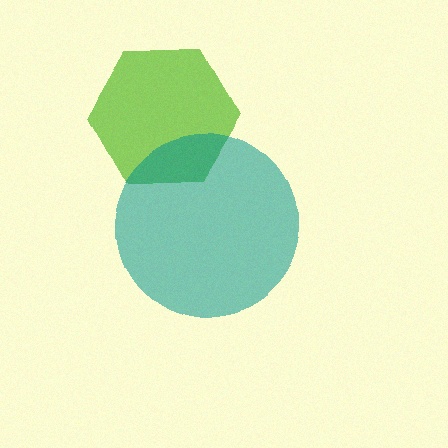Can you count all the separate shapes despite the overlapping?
Yes, there are 2 separate shapes.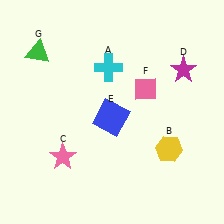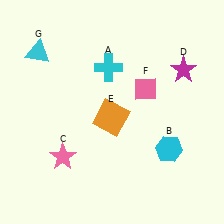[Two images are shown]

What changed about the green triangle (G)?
In Image 1, G is green. In Image 2, it changed to cyan.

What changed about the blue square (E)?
In Image 1, E is blue. In Image 2, it changed to orange.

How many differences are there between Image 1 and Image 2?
There are 3 differences between the two images.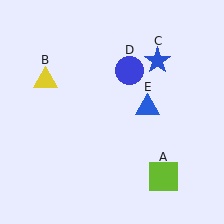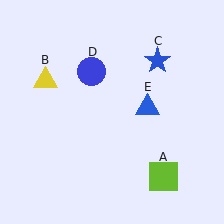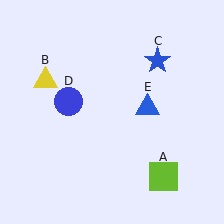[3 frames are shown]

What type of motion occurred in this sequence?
The blue circle (object D) rotated counterclockwise around the center of the scene.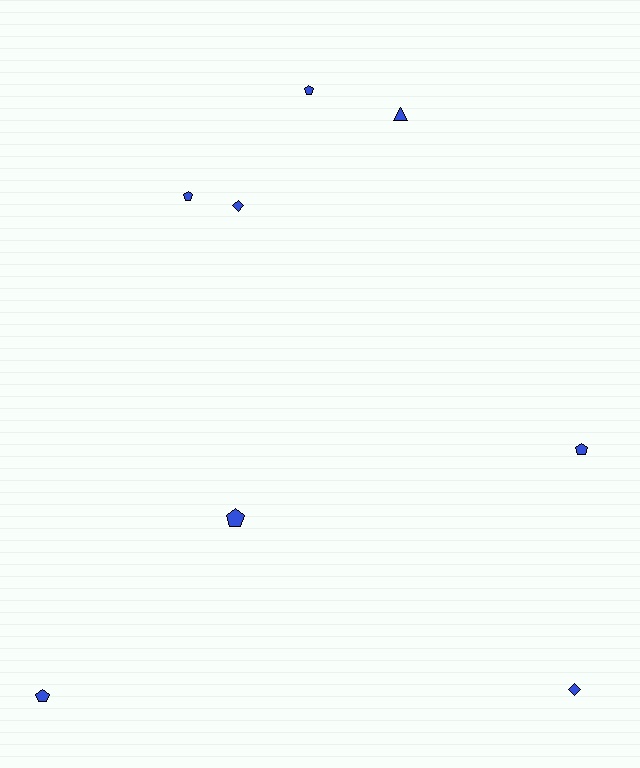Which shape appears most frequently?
Pentagon, with 5 objects.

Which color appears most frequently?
Blue, with 8 objects.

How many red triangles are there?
There are no red triangles.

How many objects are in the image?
There are 8 objects.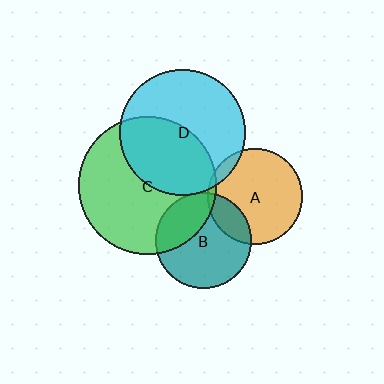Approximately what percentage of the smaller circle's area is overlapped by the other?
Approximately 5%.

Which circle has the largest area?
Circle C (green).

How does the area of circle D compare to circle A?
Approximately 1.7 times.